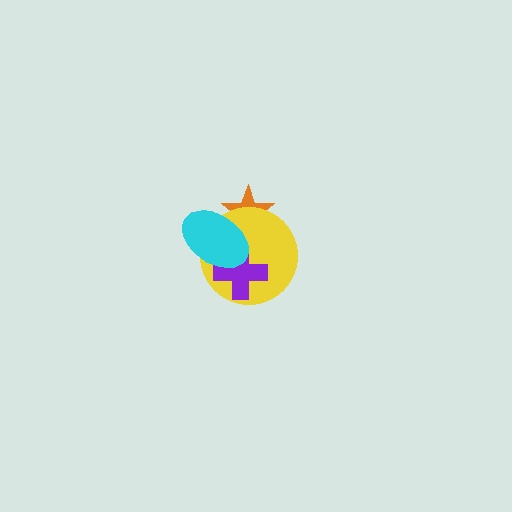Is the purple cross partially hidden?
Yes, it is partially covered by another shape.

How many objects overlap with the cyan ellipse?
3 objects overlap with the cyan ellipse.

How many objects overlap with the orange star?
2 objects overlap with the orange star.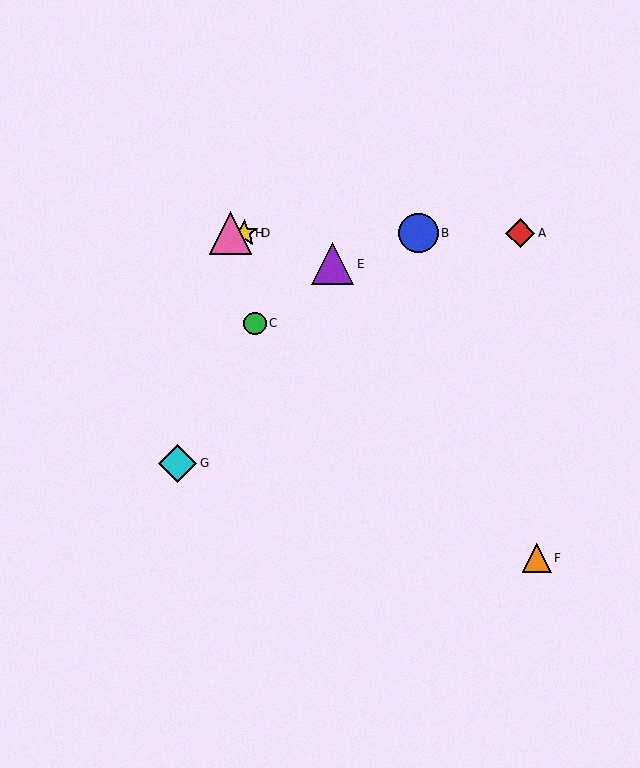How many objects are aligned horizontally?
4 objects (A, B, D, H) are aligned horizontally.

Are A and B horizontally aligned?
Yes, both are at y≈233.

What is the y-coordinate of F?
Object F is at y≈558.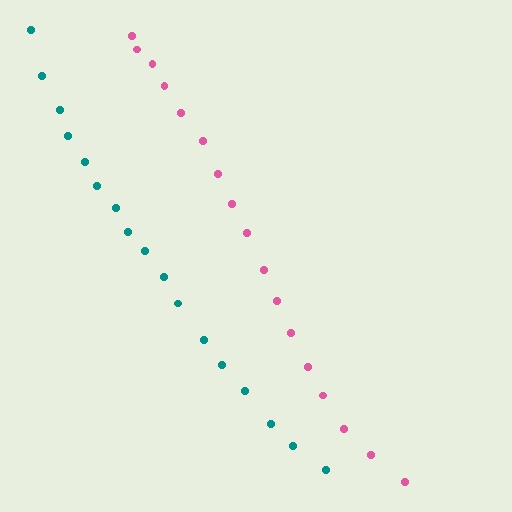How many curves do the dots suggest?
There are 2 distinct paths.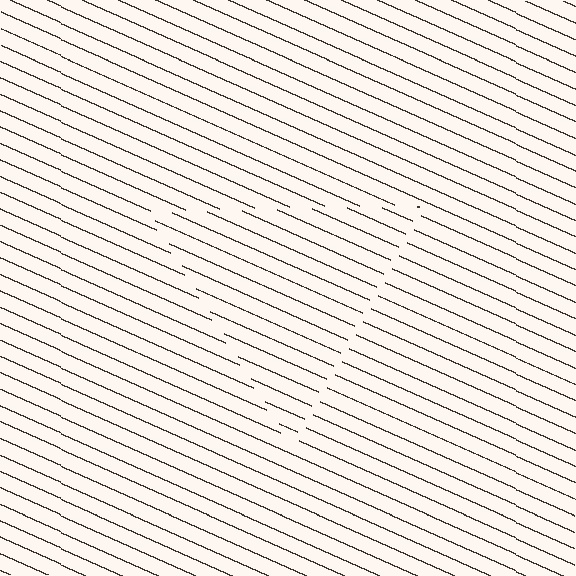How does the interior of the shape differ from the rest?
The interior of the shape contains the same grating, shifted by half a period — the contour is defined by the phase discontinuity where line-ends from the inner and outer gratings abut.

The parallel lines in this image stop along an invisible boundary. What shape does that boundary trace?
An illusory triangle. The interior of the shape contains the same grating, shifted by half a period — the contour is defined by the phase discontinuity where line-ends from the inner and outer gratings abut.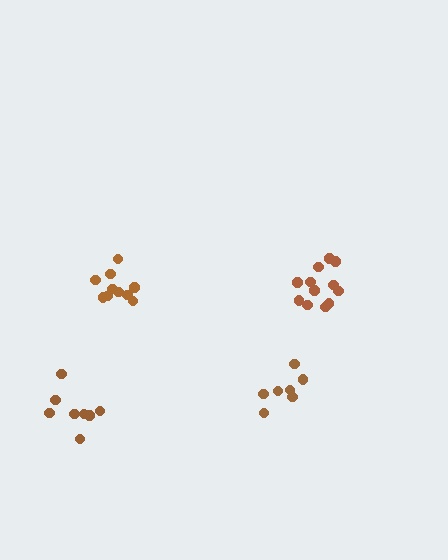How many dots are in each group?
Group 1: 10 dots, Group 2: 12 dots, Group 3: 8 dots, Group 4: 7 dots (37 total).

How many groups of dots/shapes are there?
There are 4 groups.